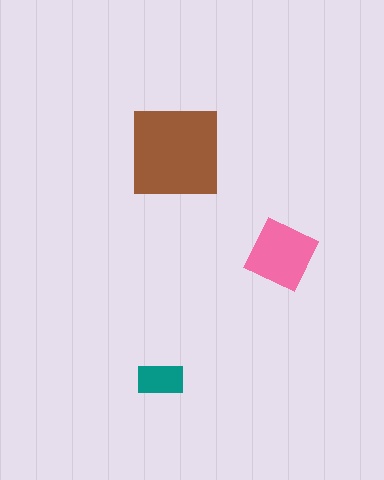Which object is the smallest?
The teal rectangle.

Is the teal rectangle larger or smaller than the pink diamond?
Smaller.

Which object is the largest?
The brown square.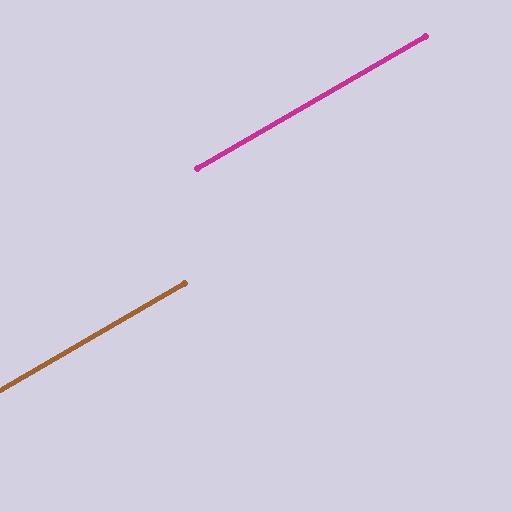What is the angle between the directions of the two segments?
Approximately 0 degrees.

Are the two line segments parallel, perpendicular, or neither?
Parallel — their directions differ by only 0.0°.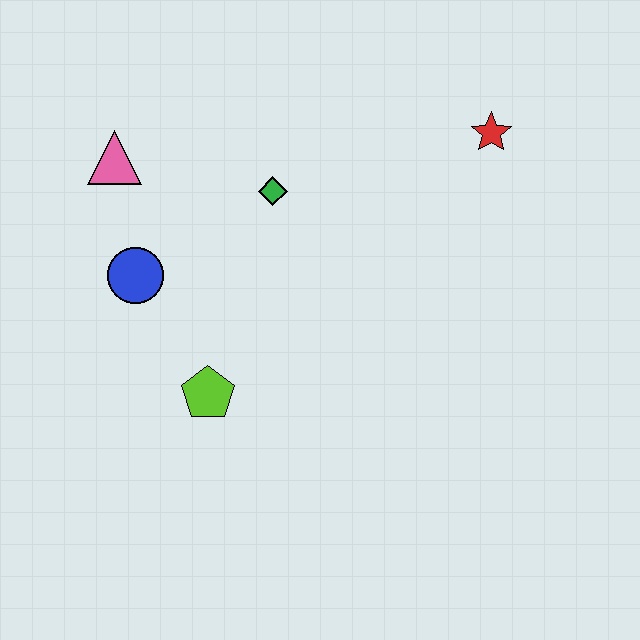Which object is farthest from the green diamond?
The red star is farthest from the green diamond.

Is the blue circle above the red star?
No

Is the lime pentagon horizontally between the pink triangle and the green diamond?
Yes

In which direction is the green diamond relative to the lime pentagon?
The green diamond is above the lime pentagon.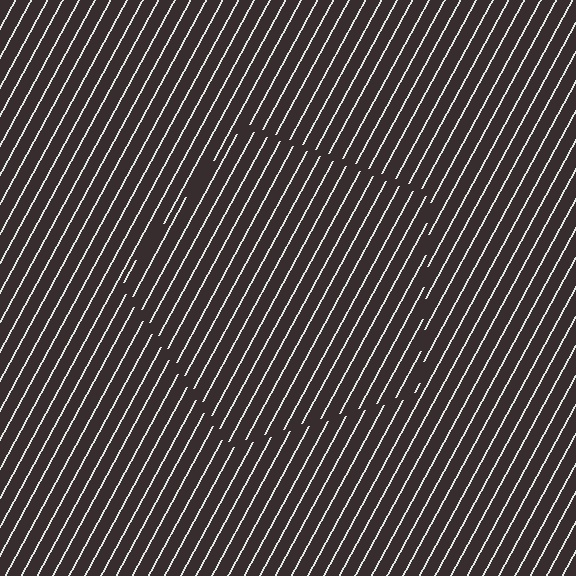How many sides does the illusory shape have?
5 sides — the line-ends trace a pentagon.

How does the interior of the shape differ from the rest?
The interior of the shape contains the same grating, shifted by half a period — the contour is defined by the phase discontinuity where line-ends from the inner and outer gratings abut.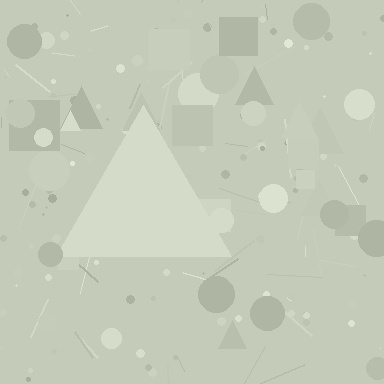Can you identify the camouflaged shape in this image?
The camouflaged shape is a triangle.